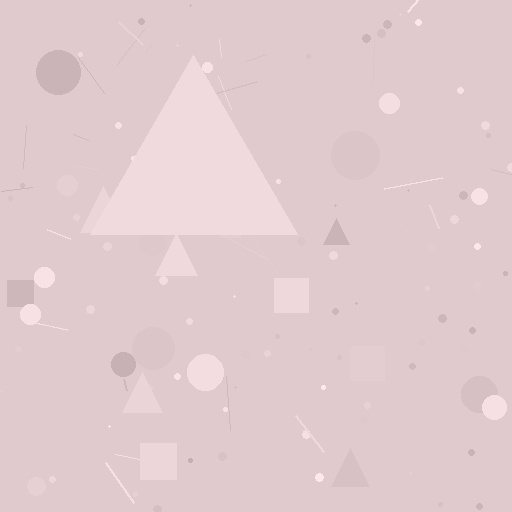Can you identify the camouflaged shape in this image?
The camouflaged shape is a triangle.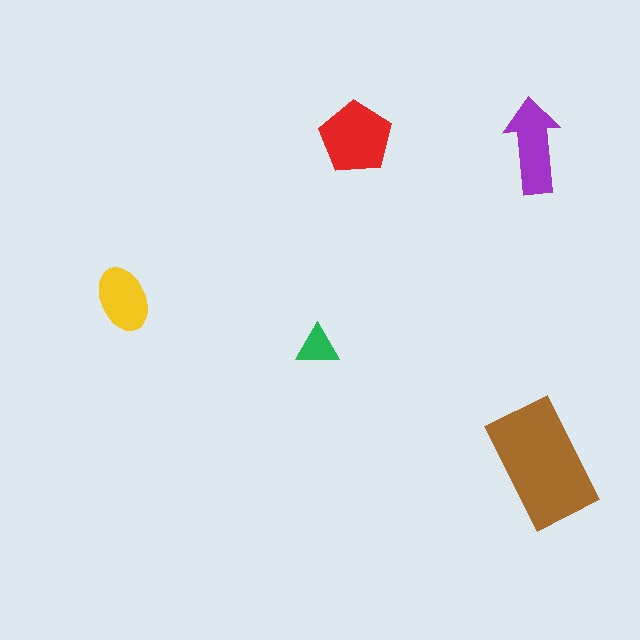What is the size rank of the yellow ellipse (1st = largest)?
4th.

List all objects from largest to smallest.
The brown rectangle, the red pentagon, the purple arrow, the yellow ellipse, the green triangle.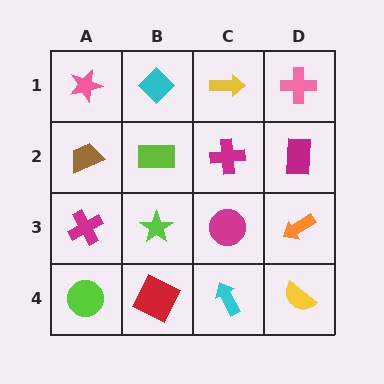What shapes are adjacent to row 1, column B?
A lime rectangle (row 2, column B), a pink star (row 1, column A), a yellow arrow (row 1, column C).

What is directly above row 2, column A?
A pink star.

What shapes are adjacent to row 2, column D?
A pink cross (row 1, column D), an orange arrow (row 3, column D), a magenta cross (row 2, column C).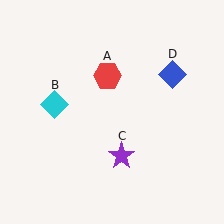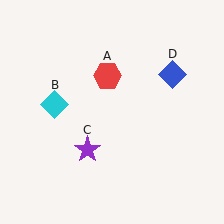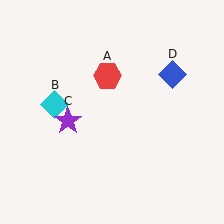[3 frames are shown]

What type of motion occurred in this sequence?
The purple star (object C) rotated clockwise around the center of the scene.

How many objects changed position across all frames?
1 object changed position: purple star (object C).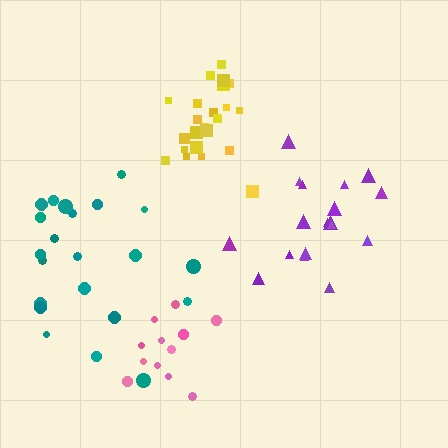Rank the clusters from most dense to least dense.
yellow, purple, pink, teal.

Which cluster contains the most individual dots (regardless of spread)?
Yellow (24).